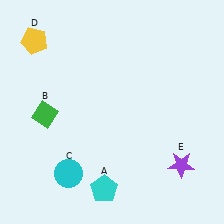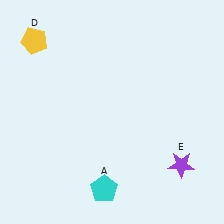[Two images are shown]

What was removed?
The green diamond (B), the cyan circle (C) were removed in Image 2.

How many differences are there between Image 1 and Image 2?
There are 2 differences between the two images.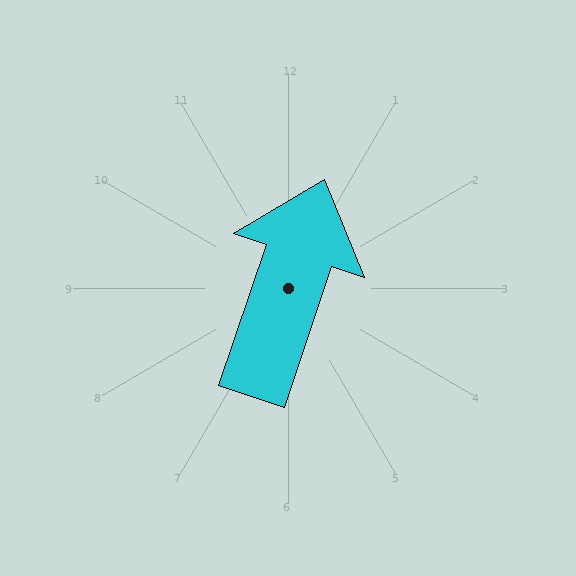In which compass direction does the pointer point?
North.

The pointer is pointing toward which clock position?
Roughly 1 o'clock.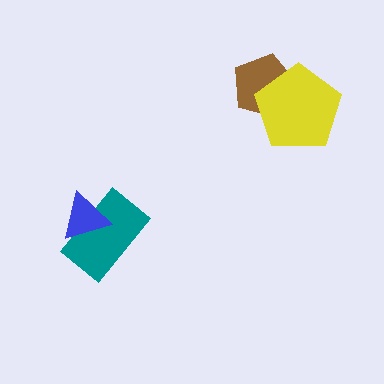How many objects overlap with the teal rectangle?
1 object overlaps with the teal rectangle.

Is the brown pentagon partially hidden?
Yes, it is partially covered by another shape.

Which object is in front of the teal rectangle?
The blue triangle is in front of the teal rectangle.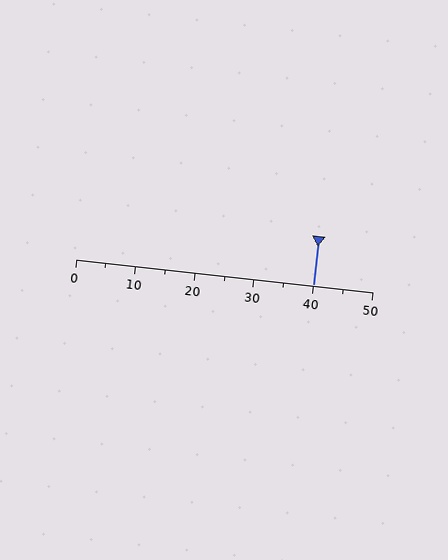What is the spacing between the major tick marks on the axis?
The major ticks are spaced 10 apart.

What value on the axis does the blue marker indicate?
The marker indicates approximately 40.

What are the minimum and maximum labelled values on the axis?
The axis runs from 0 to 50.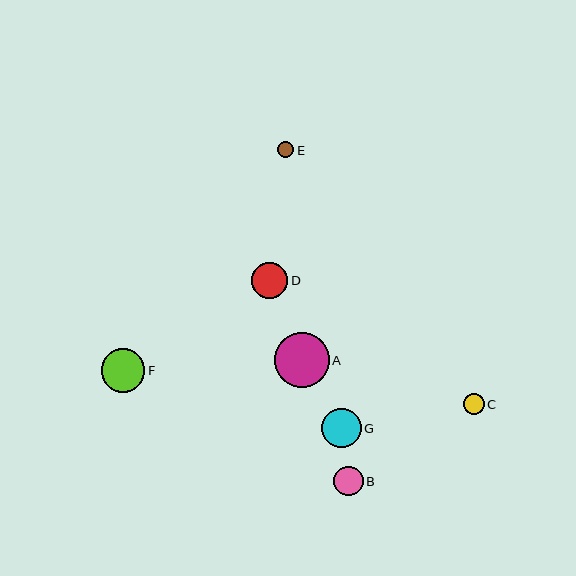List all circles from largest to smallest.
From largest to smallest: A, F, G, D, B, C, E.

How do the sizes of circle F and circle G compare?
Circle F and circle G are approximately the same size.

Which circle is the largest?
Circle A is the largest with a size of approximately 55 pixels.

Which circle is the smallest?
Circle E is the smallest with a size of approximately 16 pixels.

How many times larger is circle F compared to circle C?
Circle F is approximately 2.1 times the size of circle C.